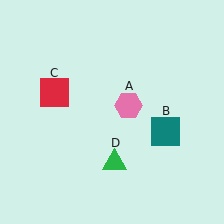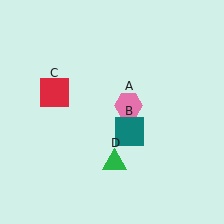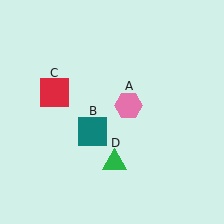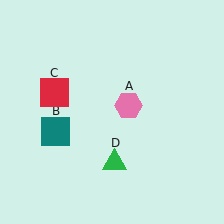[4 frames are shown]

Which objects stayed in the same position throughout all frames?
Pink hexagon (object A) and red square (object C) and green triangle (object D) remained stationary.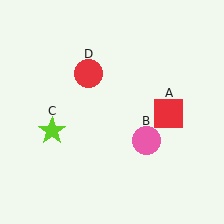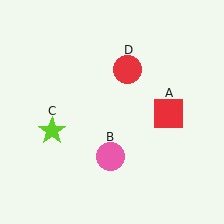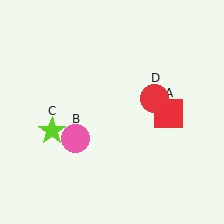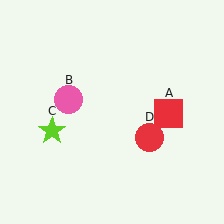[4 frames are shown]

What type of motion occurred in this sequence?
The pink circle (object B), red circle (object D) rotated clockwise around the center of the scene.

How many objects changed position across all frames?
2 objects changed position: pink circle (object B), red circle (object D).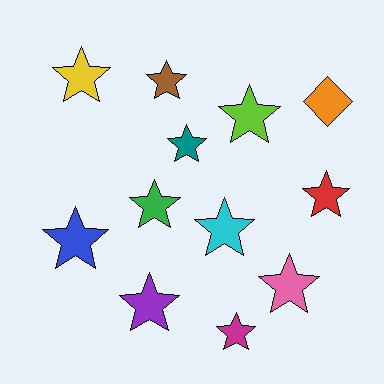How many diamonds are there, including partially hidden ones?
There is 1 diamond.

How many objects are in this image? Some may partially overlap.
There are 12 objects.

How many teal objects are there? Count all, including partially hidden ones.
There is 1 teal object.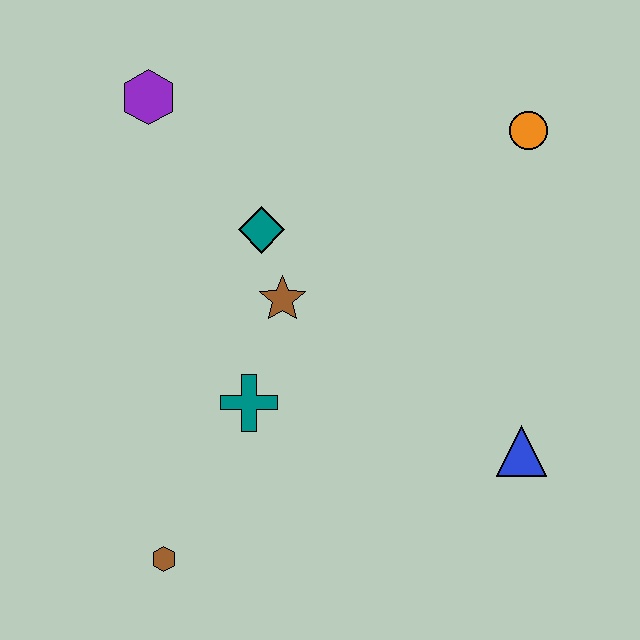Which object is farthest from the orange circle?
The brown hexagon is farthest from the orange circle.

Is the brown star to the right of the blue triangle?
No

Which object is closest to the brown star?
The teal diamond is closest to the brown star.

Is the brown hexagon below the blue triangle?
Yes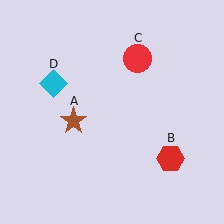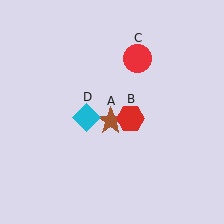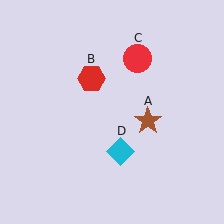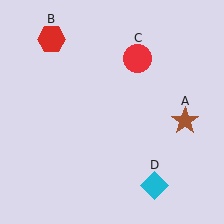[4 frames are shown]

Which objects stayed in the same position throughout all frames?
Red circle (object C) remained stationary.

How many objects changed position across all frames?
3 objects changed position: brown star (object A), red hexagon (object B), cyan diamond (object D).